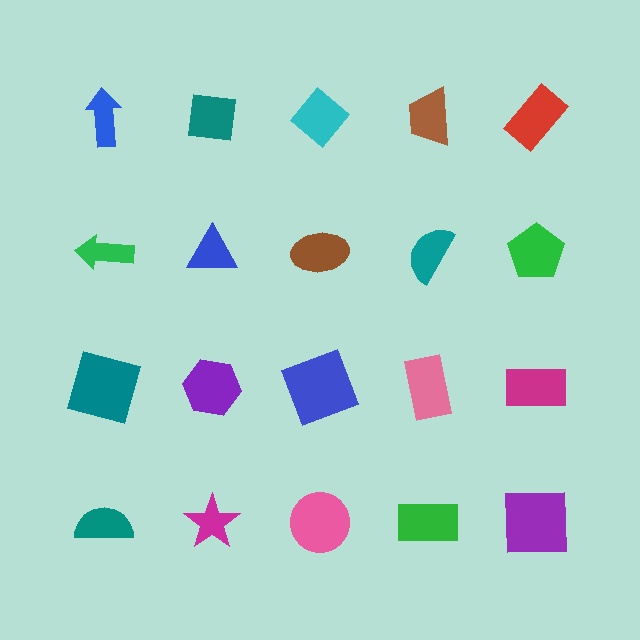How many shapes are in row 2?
5 shapes.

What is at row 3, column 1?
A teal square.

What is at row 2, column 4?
A teal semicircle.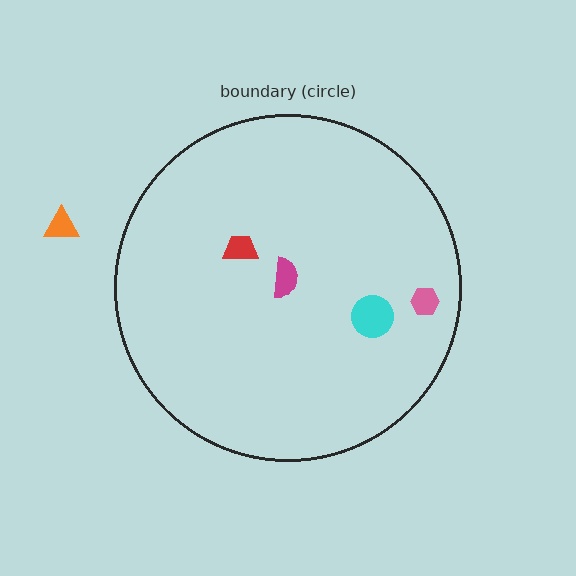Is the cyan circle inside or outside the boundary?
Inside.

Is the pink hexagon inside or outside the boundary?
Inside.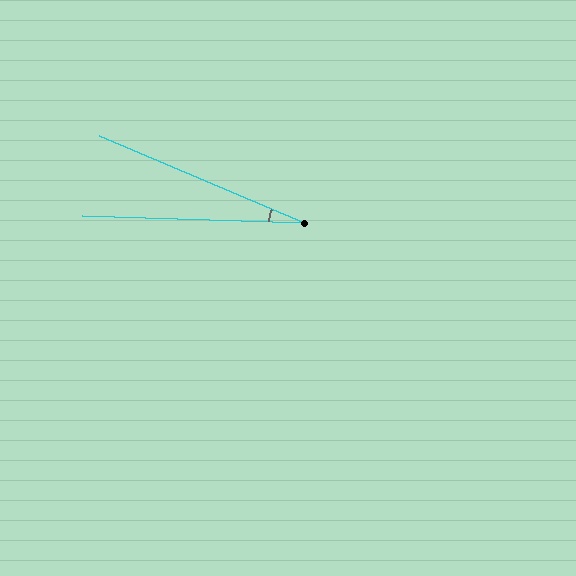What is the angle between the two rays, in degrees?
Approximately 21 degrees.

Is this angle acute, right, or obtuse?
It is acute.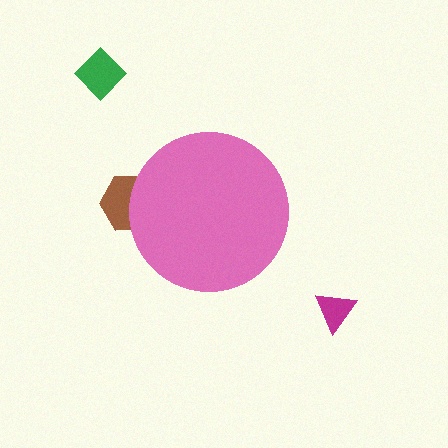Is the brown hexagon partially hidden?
Yes, the brown hexagon is partially hidden behind the pink circle.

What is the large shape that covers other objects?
A pink circle.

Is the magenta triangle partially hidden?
No, the magenta triangle is fully visible.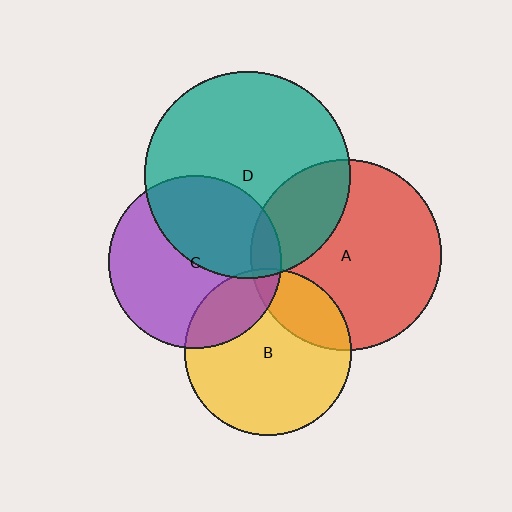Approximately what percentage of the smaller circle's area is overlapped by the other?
Approximately 10%.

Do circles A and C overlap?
Yes.